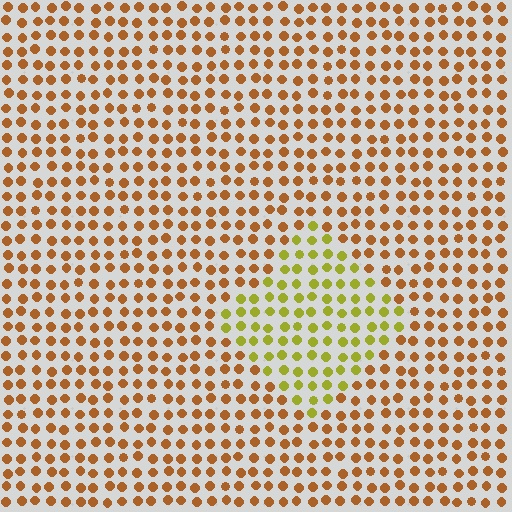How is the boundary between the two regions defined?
The boundary is defined purely by a slight shift in hue (about 42 degrees). Spacing, size, and orientation are identical on both sides.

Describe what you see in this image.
The image is filled with small brown elements in a uniform arrangement. A diamond-shaped region is visible where the elements are tinted to a slightly different hue, forming a subtle color boundary.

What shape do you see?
I see a diamond.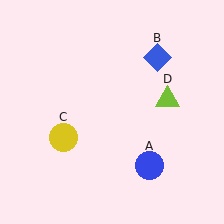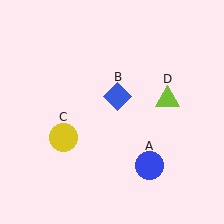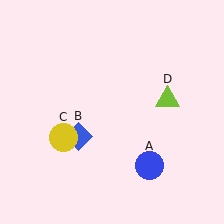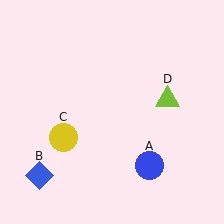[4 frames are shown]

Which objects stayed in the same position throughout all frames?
Blue circle (object A) and yellow circle (object C) and lime triangle (object D) remained stationary.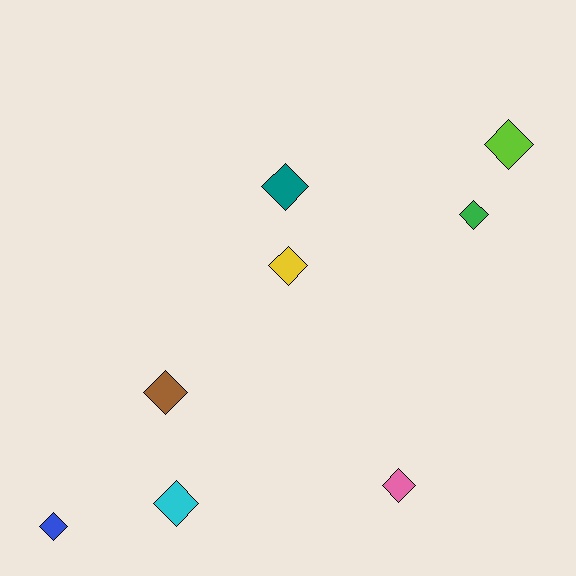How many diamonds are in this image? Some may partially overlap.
There are 8 diamonds.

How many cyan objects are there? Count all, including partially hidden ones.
There is 1 cyan object.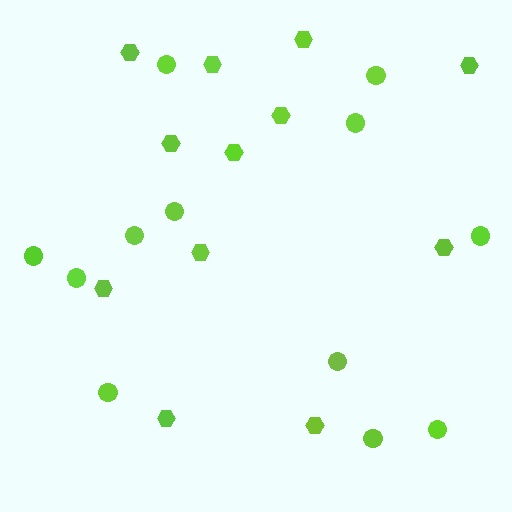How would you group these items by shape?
There are 2 groups: one group of hexagons (12) and one group of circles (12).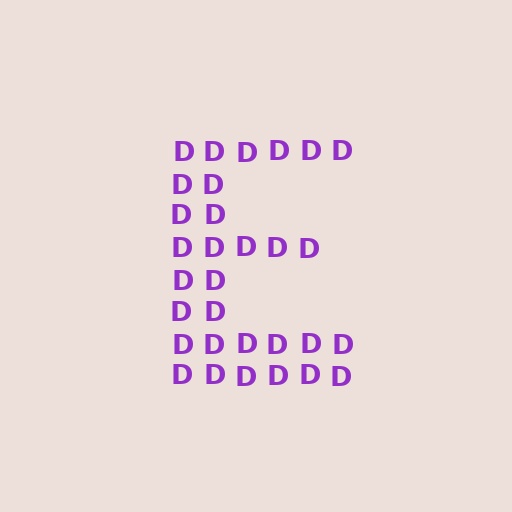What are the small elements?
The small elements are letter D's.